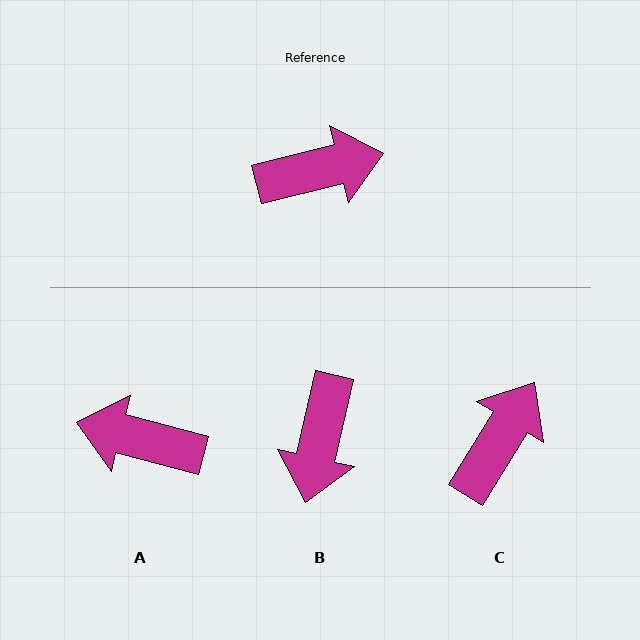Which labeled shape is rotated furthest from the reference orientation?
A, about 151 degrees away.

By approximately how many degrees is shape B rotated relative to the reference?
Approximately 116 degrees clockwise.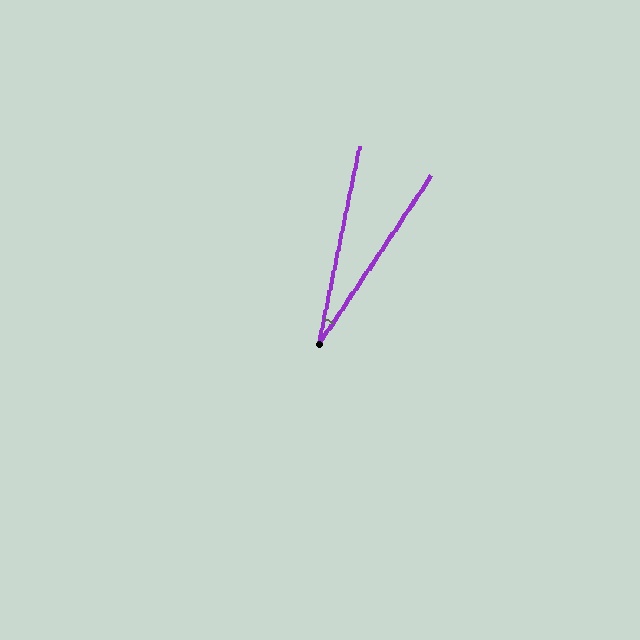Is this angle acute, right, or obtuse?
It is acute.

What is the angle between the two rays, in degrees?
Approximately 22 degrees.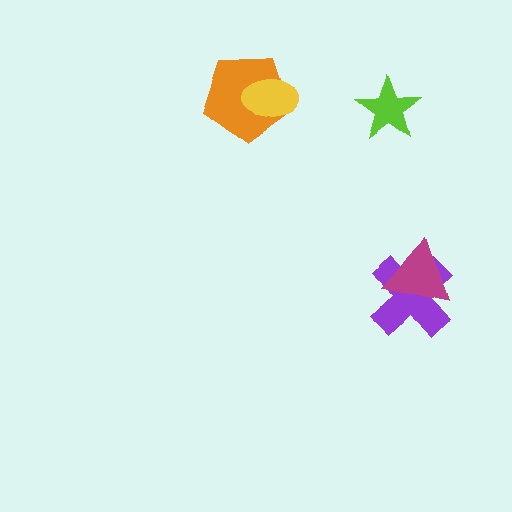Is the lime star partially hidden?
No, no other shape covers it.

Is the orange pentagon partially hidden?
Yes, it is partially covered by another shape.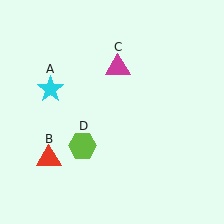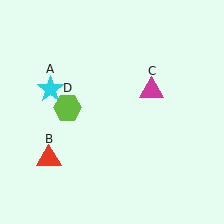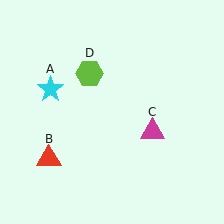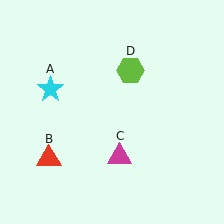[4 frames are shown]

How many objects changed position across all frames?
2 objects changed position: magenta triangle (object C), lime hexagon (object D).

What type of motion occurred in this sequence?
The magenta triangle (object C), lime hexagon (object D) rotated clockwise around the center of the scene.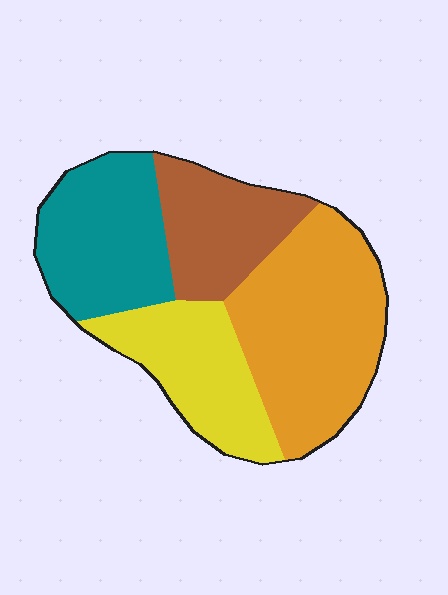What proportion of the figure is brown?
Brown covers about 20% of the figure.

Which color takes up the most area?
Orange, at roughly 35%.